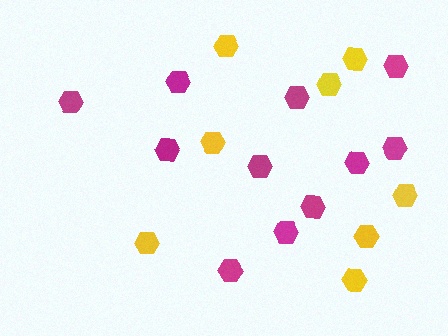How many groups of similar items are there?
There are 2 groups: one group of magenta hexagons (11) and one group of yellow hexagons (8).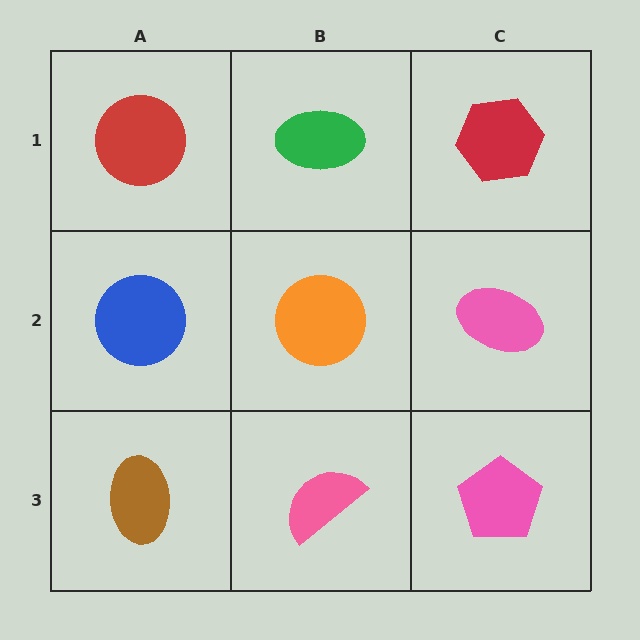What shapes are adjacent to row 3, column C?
A pink ellipse (row 2, column C), a pink semicircle (row 3, column B).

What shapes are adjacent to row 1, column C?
A pink ellipse (row 2, column C), a green ellipse (row 1, column B).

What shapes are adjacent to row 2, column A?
A red circle (row 1, column A), a brown ellipse (row 3, column A), an orange circle (row 2, column B).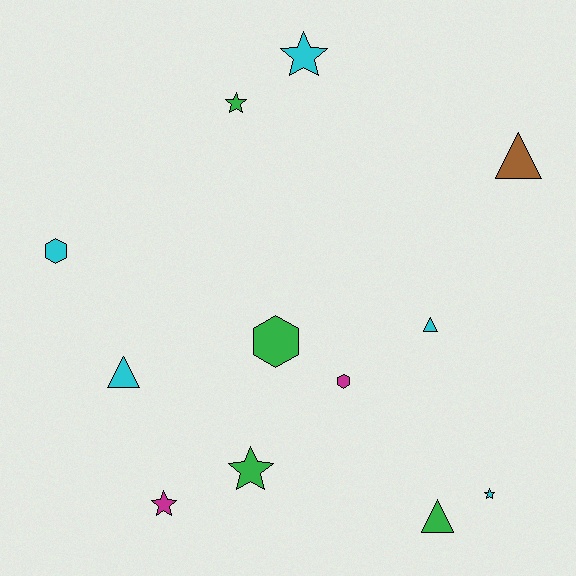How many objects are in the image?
There are 12 objects.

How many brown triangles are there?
There is 1 brown triangle.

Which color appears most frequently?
Cyan, with 5 objects.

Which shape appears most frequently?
Star, with 5 objects.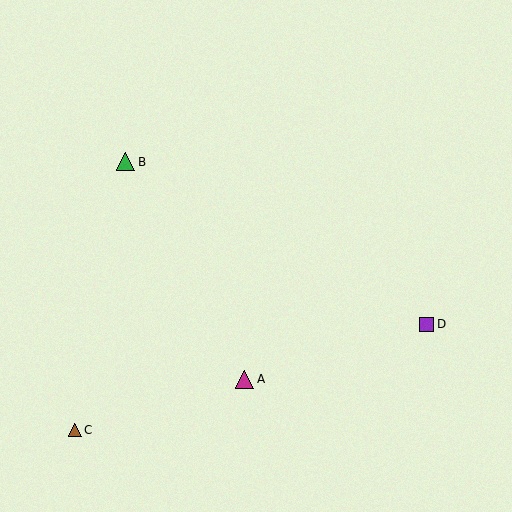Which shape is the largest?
The magenta triangle (labeled A) is the largest.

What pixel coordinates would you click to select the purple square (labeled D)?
Click at (427, 324) to select the purple square D.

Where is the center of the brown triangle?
The center of the brown triangle is at (75, 430).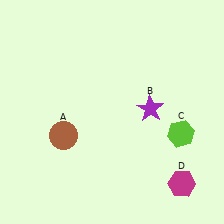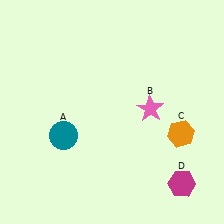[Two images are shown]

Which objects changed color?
A changed from brown to teal. B changed from purple to pink. C changed from lime to orange.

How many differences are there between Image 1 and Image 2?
There are 3 differences between the two images.